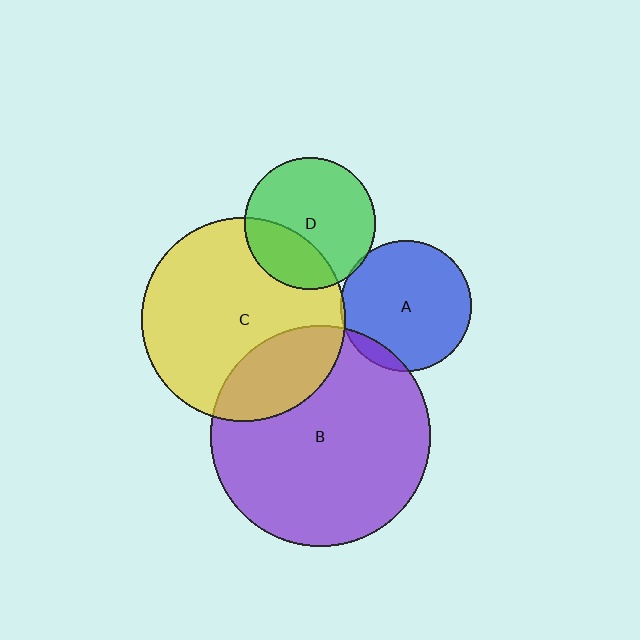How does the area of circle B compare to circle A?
Approximately 2.8 times.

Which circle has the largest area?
Circle B (purple).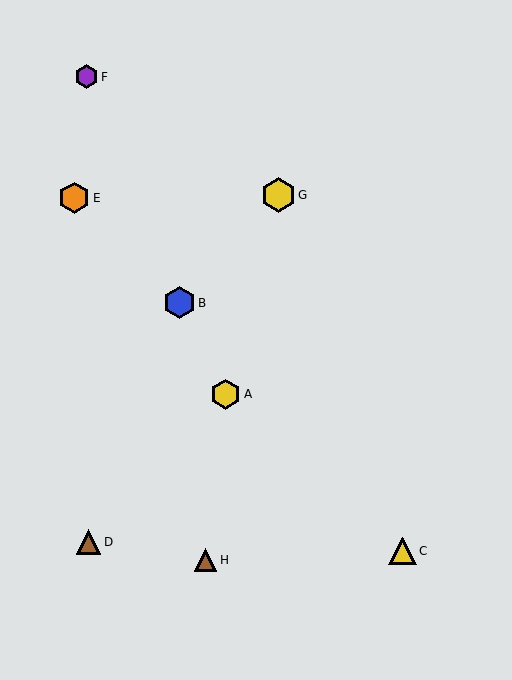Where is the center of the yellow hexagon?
The center of the yellow hexagon is at (278, 195).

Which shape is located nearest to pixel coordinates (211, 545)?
The brown triangle (labeled H) at (206, 560) is nearest to that location.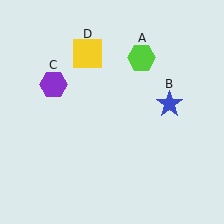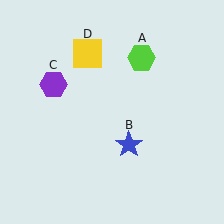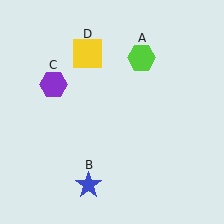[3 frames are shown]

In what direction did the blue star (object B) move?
The blue star (object B) moved down and to the left.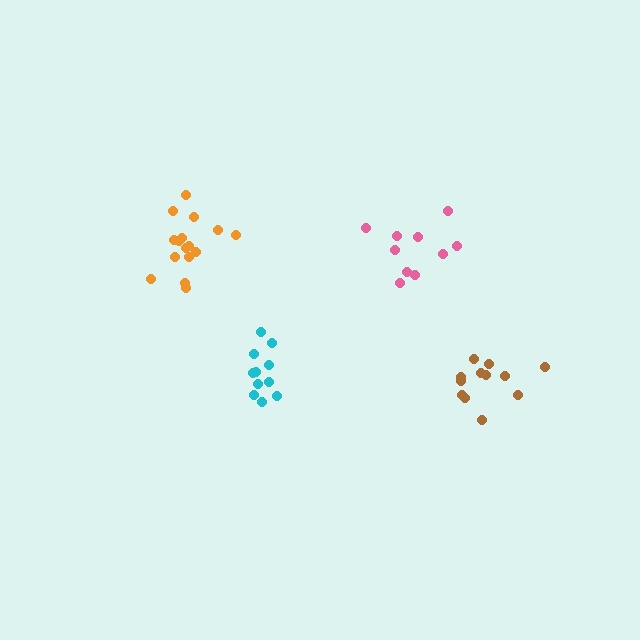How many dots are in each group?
Group 1: 11 dots, Group 2: 12 dots, Group 3: 16 dots, Group 4: 10 dots (49 total).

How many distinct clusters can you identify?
There are 4 distinct clusters.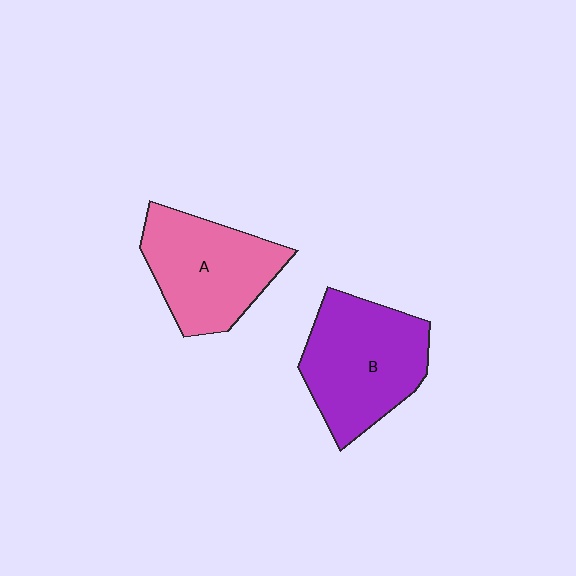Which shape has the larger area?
Shape B (purple).